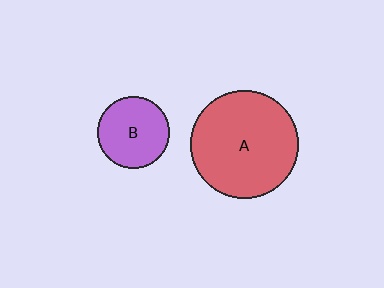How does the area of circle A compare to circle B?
Approximately 2.2 times.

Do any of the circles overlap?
No, none of the circles overlap.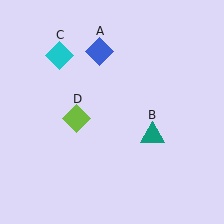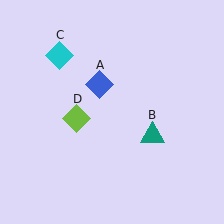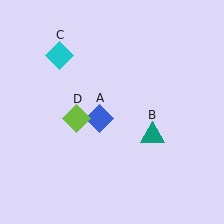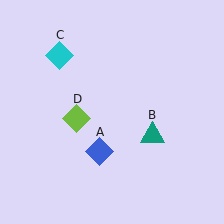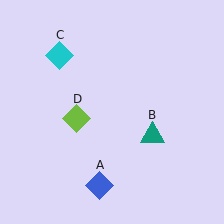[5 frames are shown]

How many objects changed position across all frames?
1 object changed position: blue diamond (object A).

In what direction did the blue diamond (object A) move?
The blue diamond (object A) moved down.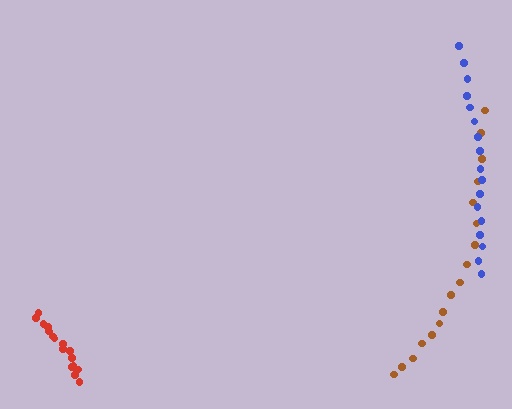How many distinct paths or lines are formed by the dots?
There are 3 distinct paths.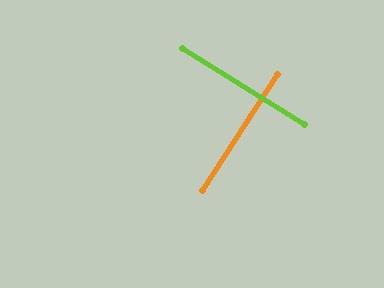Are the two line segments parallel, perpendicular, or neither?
Perpendicular — they meet at approximately 89°.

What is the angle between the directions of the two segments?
Approximately 89 degrees.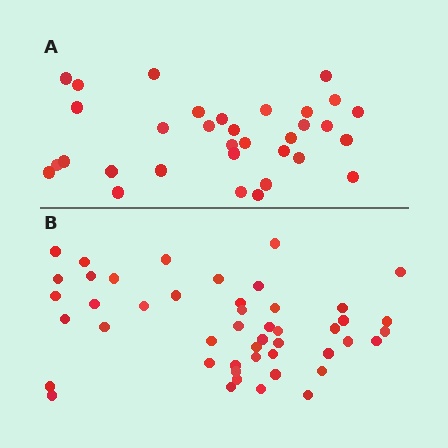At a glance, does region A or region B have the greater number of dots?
Region B (the bottom region) has more dots.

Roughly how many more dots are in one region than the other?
Region B has approximately 15 more dots than region A.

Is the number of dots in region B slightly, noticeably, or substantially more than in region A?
Region B has noticeably more, but not dramatically so. The ratio is roughly 1.4 to 1.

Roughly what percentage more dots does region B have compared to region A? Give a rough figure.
About 40% more.